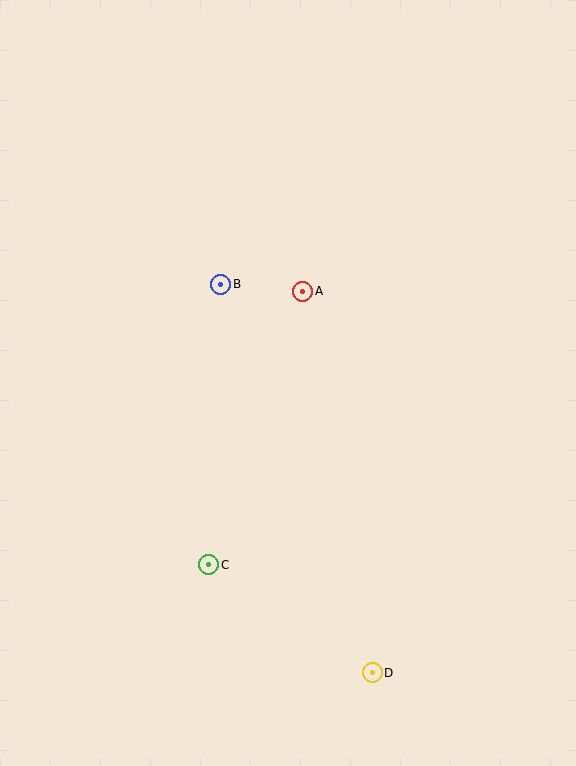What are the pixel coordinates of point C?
Point C is at (209, 565).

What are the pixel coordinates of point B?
Point B is at (221, 284).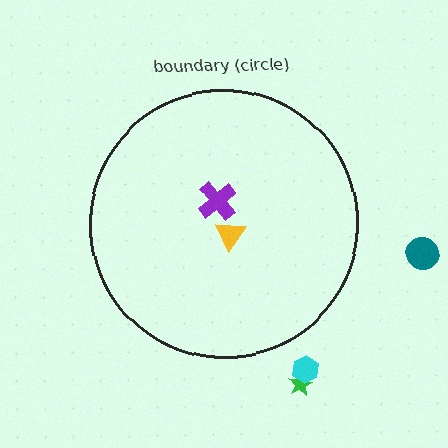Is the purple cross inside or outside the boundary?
Inside.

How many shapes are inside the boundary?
2 inside, 3 outside.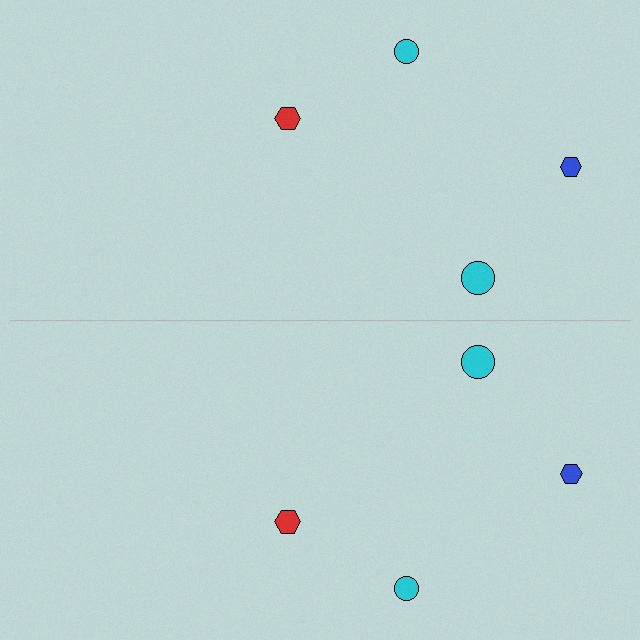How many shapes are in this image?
There are 8 shapes in this image.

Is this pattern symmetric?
Yes, this pattern has bilateral (reflection) symmetry.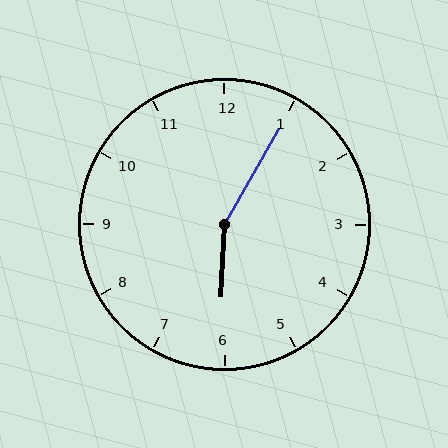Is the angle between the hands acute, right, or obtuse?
It is obtuse.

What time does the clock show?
6:05.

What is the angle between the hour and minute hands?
Approximately 152 degrees.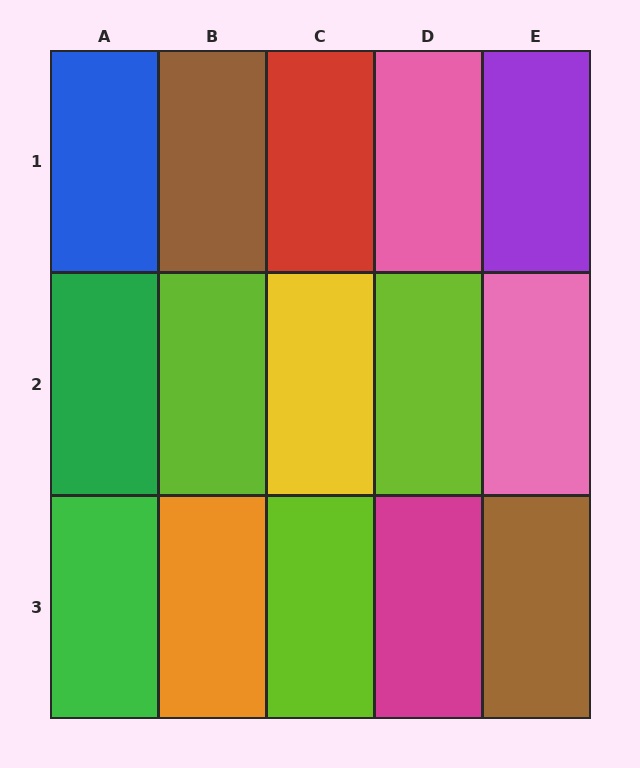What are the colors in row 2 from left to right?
Green, lime, yellow, lime, pink.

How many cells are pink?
2 cells are pink.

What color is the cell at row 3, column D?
Magenta.